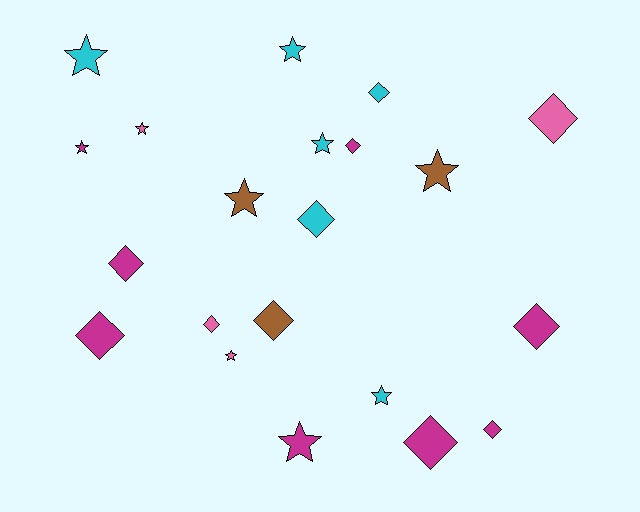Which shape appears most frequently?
Diamond, with 11 objects.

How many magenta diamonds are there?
There are 6 magenta diamonds.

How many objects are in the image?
There are 21 objects.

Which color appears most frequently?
Magenta, with 8 objects.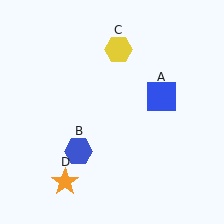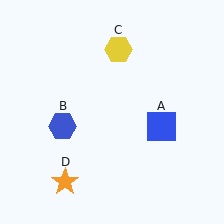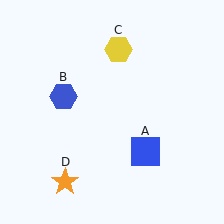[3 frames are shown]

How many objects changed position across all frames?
2 objects changed position: blue square (object A), blue hexagon (object B).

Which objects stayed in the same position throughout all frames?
Yellow hexagon (object C) and orange star (object D) remained stationary.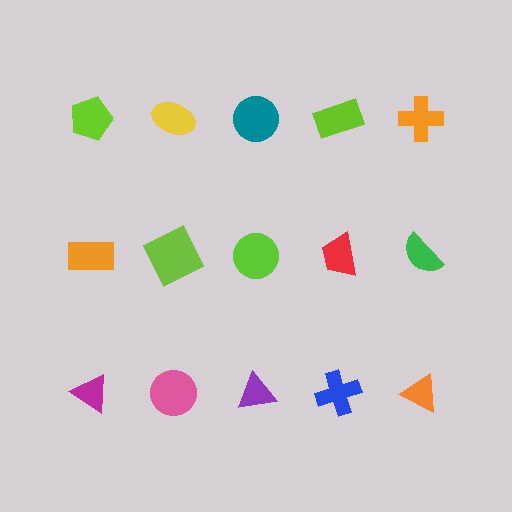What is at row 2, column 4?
A red trapezoid.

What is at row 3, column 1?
A magenta triangle.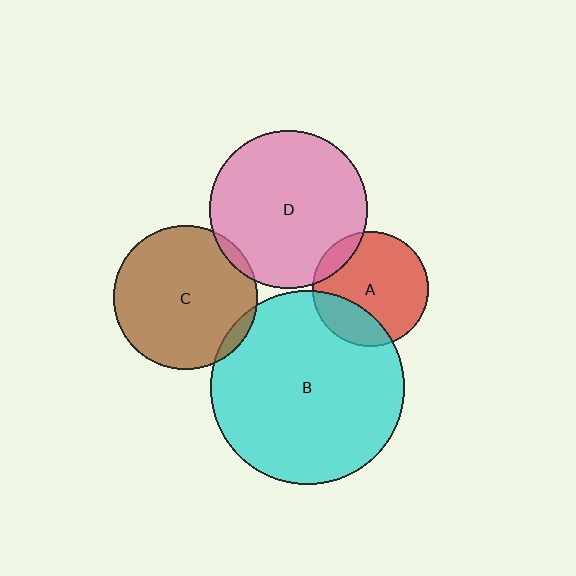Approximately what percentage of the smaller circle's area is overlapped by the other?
Approximately 25%.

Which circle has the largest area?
Circle B (cyan).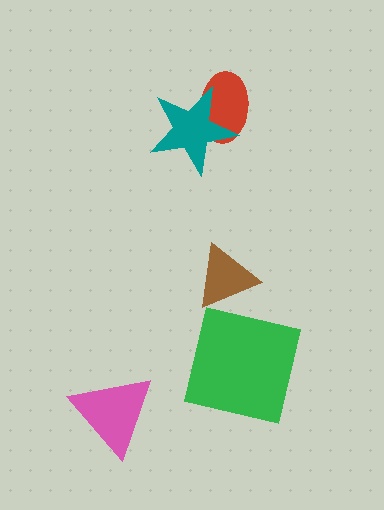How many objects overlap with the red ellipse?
1 object overlaps with the red ellipse.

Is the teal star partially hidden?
No, no other shape covers it.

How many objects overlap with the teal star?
1 object overlaps with the teal star.